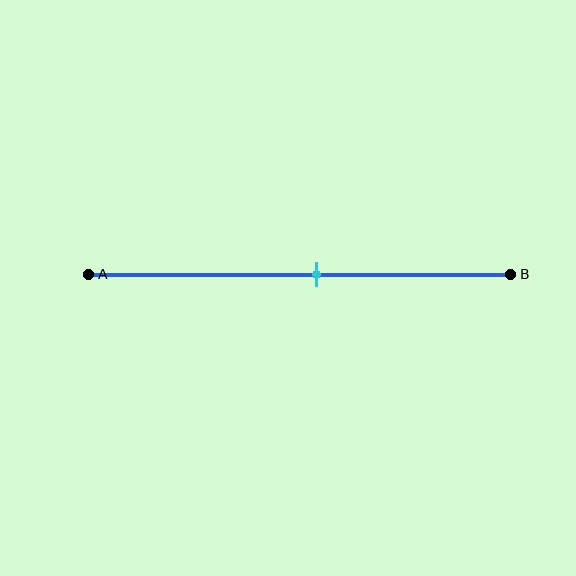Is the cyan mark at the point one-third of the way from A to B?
No, the mark is at about 55% from A, not at the 33% one-third point.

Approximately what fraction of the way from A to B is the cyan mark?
The cyan mark is approximately 55% of the way from A to B.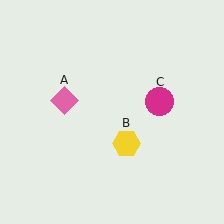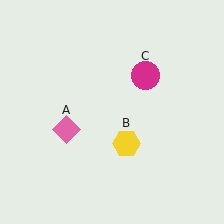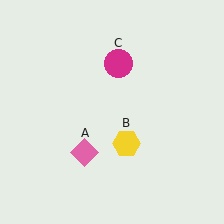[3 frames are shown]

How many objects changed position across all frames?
2 objects changed position: pink diamond (object A), magenta circle (object C).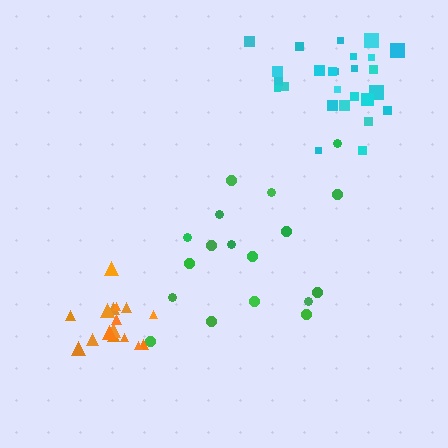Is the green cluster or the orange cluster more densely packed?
Orange.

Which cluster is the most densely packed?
Orange.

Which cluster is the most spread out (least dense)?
Green.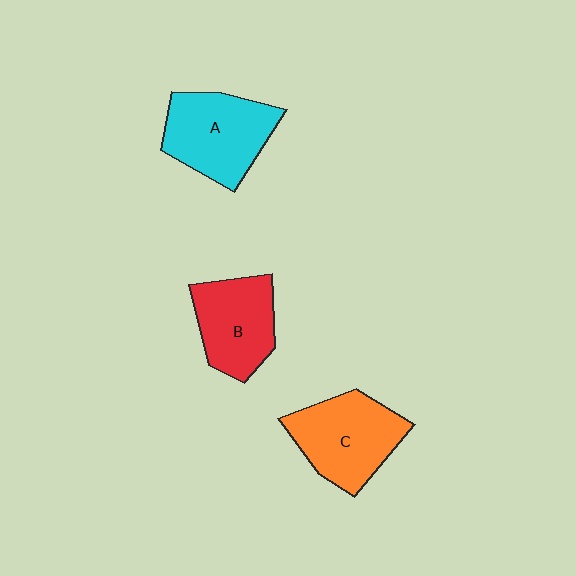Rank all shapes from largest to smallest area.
From largest to smallest: C (orange), A (cyan), B (red).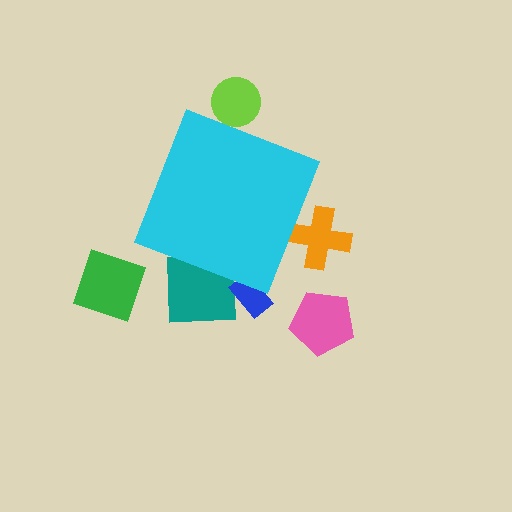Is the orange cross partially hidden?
Yes, the orange cross is partially hidden behind the cyan diamond.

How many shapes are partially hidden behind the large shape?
4 shapes are partially hidden.